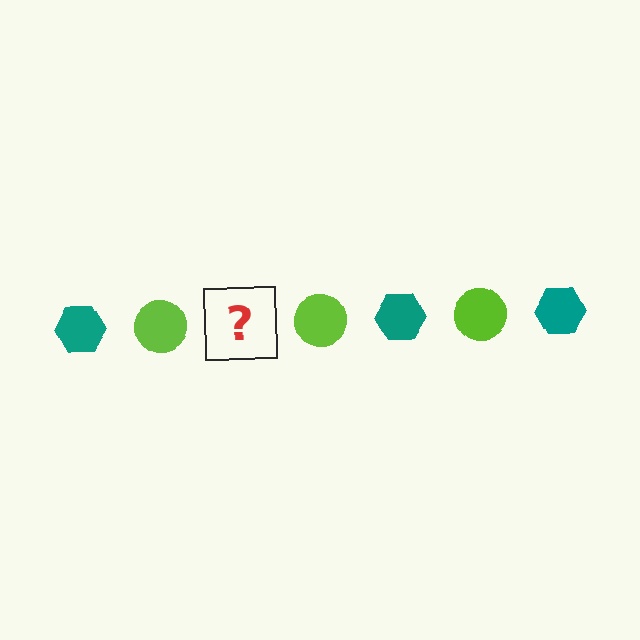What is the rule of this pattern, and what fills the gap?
The rule is that the pattern alternates between teal hexagon and lime circle. The gap should be filled with a teal hexagon.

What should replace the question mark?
The question mark should be replaced with a teal hexagon.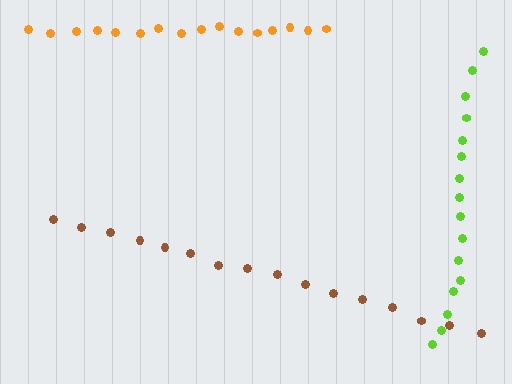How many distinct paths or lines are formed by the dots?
There are 3 distinct paths.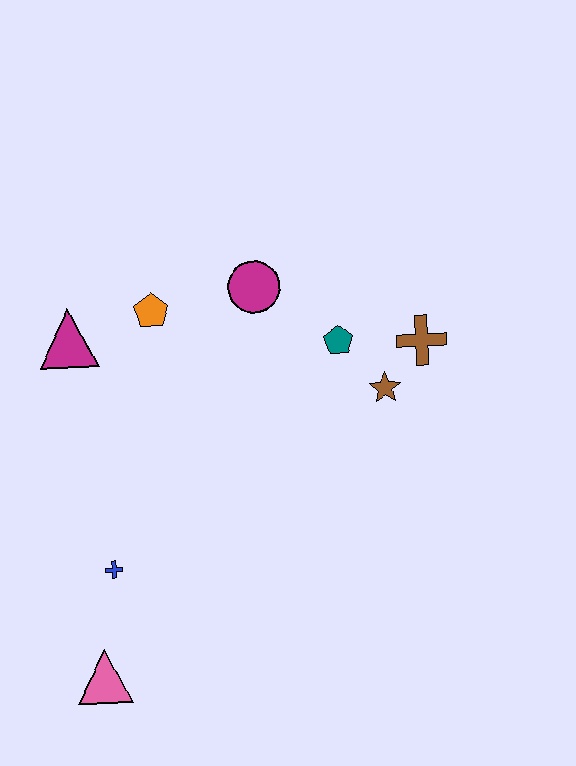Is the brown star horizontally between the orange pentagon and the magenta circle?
No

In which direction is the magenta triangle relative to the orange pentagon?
The magenta triangle is to the left of the orange pentagon.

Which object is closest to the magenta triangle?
The orange pentagon is closest to the magenta triangle.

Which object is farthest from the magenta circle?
The pink triangle is farthest from the magenta circle.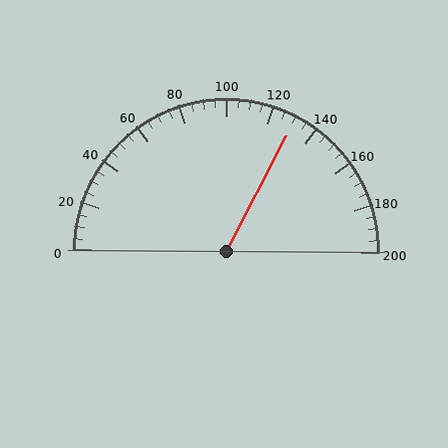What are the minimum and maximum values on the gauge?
The gauge ranges from 0 to 200.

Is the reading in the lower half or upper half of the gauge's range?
The reading is in the upper half of the range (0 to 200).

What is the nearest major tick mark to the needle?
The nearest major tick mark is 120.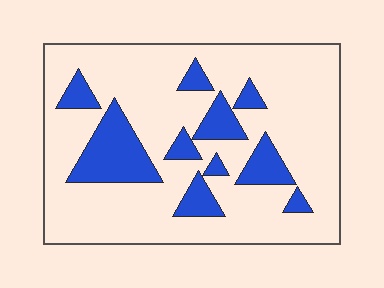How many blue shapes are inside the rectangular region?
10.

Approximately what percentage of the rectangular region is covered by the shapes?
Approximately 20%.